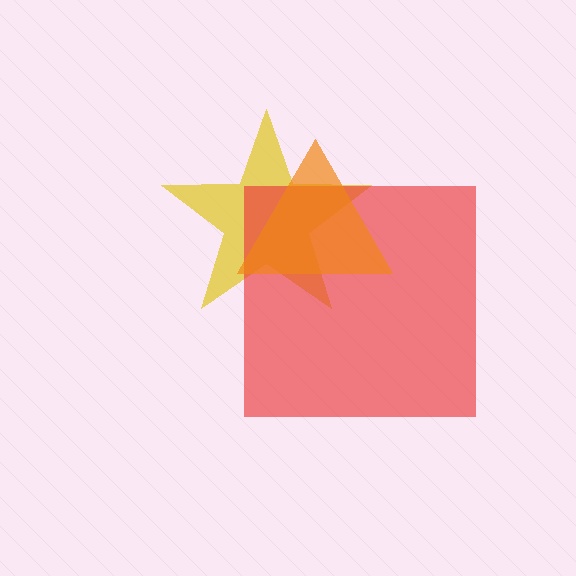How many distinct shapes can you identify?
There are 3 distinct shapes: a yellow star, a red square, an orange triangle.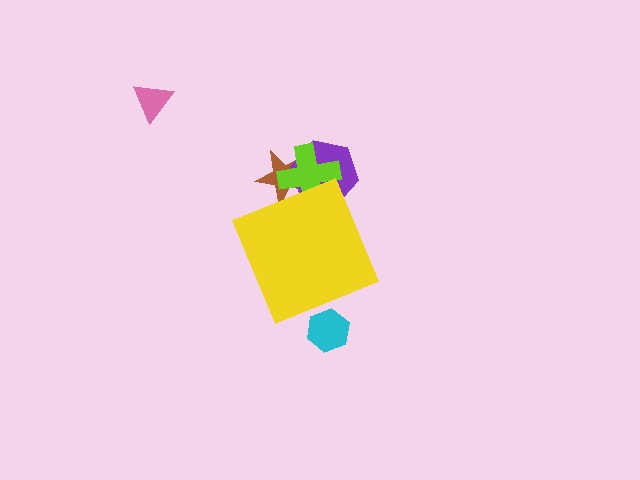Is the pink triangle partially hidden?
No, the pink triangle is fully visible.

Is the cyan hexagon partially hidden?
Yes, the cyan hexagon is partially hidden behind the yellow diamond.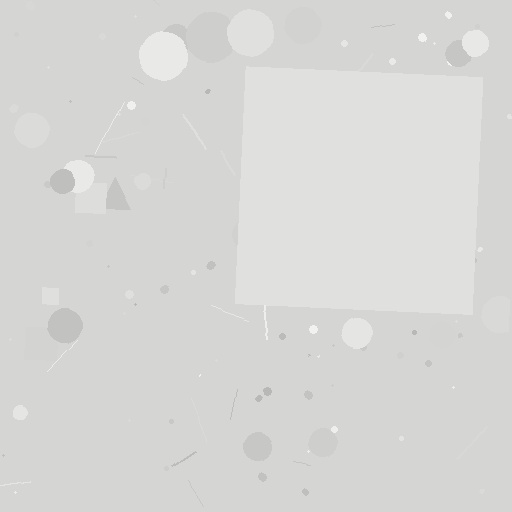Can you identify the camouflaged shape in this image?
The camouflaged shape is a square.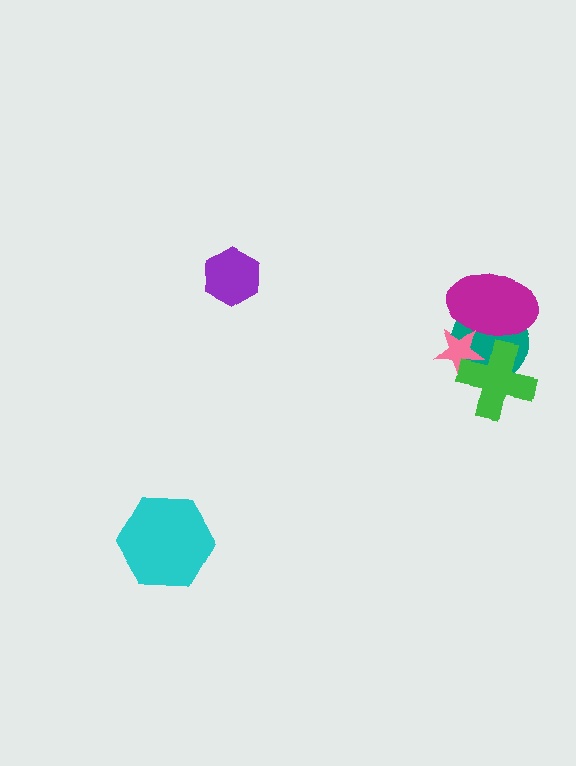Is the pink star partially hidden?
Yes, it is partially covered by another shape.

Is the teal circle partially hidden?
Yes, it is partially covered by another shape.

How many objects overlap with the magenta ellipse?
3 objects overlap with the magenta ellipse.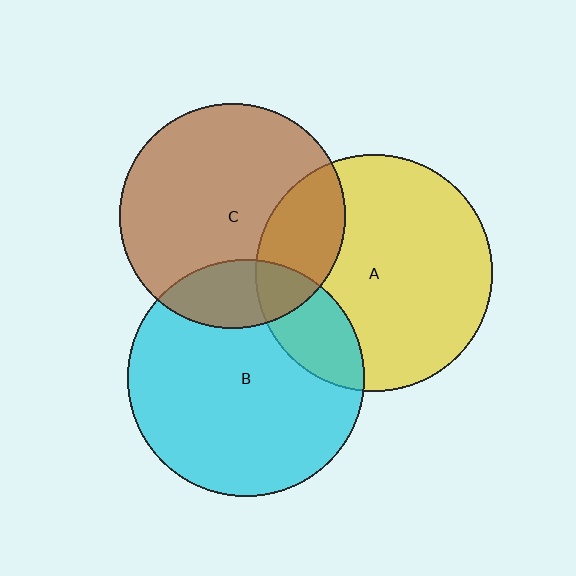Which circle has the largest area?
Circle A (yellow).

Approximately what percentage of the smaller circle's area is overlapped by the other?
Approximately 20%.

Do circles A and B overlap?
Yes.